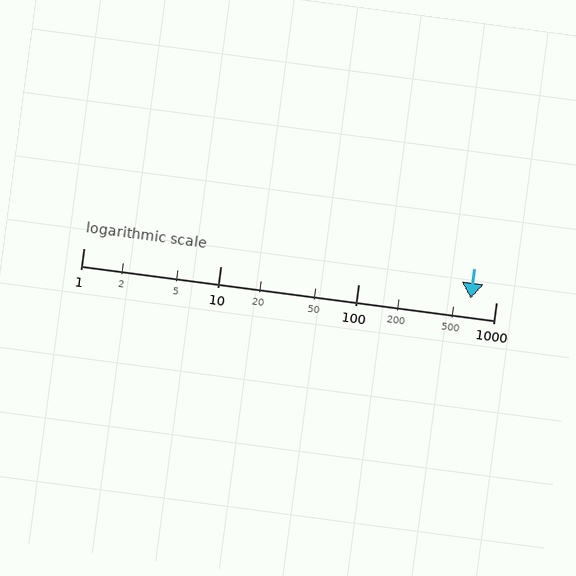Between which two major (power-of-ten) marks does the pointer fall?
The pointer is between 100 and 1000.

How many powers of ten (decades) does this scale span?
The scale spans 3 decades, from 1 to 1000.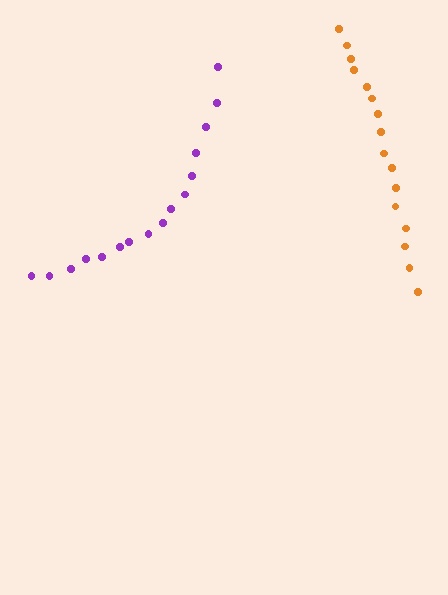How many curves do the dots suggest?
There are 2 distinct paths.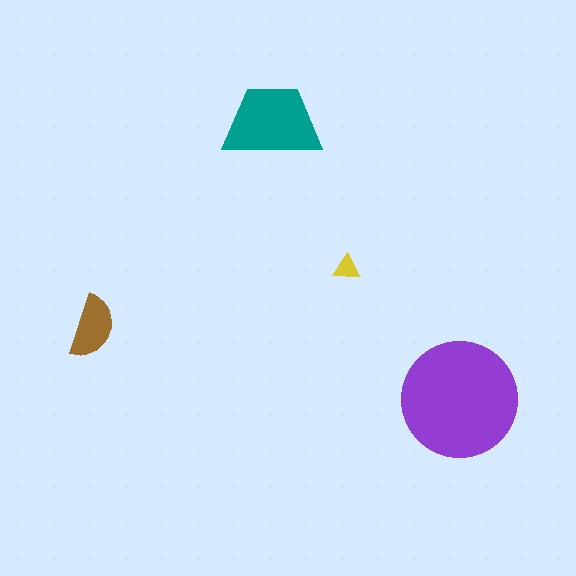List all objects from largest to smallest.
The purple circle, the teal trapezoid, the brown semicircle, the yellow triangle.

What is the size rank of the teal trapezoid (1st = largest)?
2nd.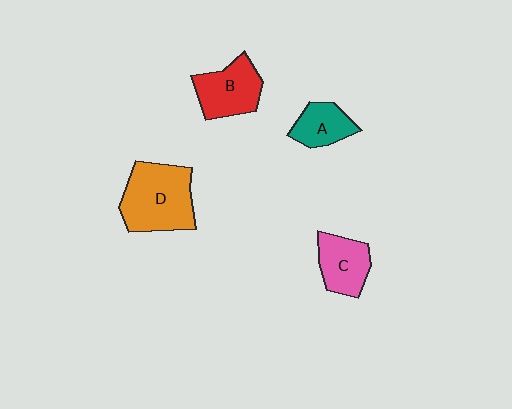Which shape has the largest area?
Shape D (orange).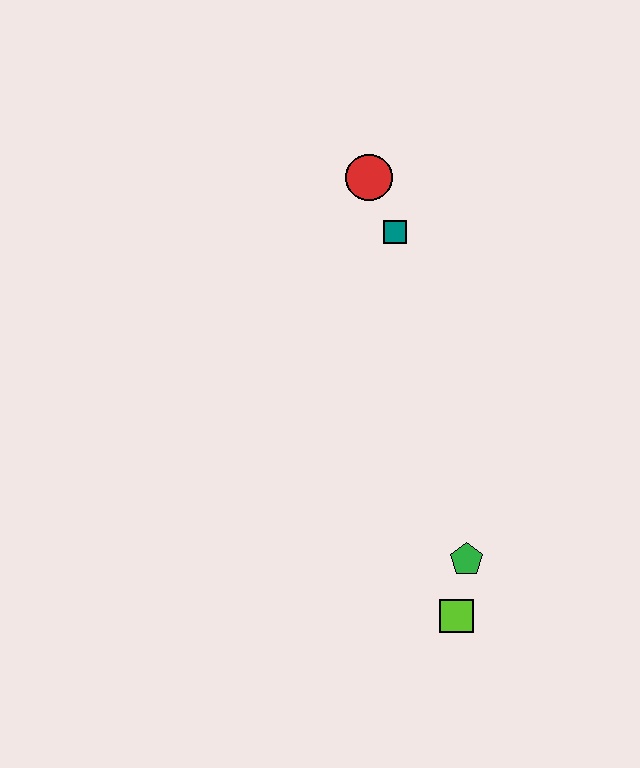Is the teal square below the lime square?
No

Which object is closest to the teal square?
The red circle is closest to the teal square.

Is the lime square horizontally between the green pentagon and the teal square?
Yes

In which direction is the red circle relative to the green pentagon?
The red circle is above the green pentagon.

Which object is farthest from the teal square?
The lime square is farthest from the teal square.